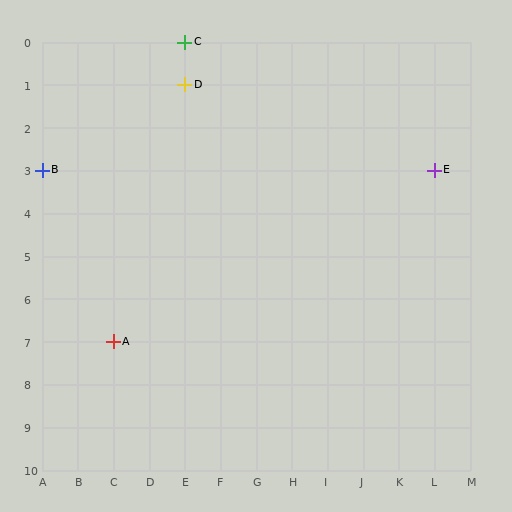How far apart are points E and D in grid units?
Points E and D are 7 columns and 2 rows apart (about 7.3 grid units diagonally).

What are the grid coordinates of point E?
Point E is at grid coordinates (L, 3).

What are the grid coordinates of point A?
Point A is at grid coordinates (C, 7).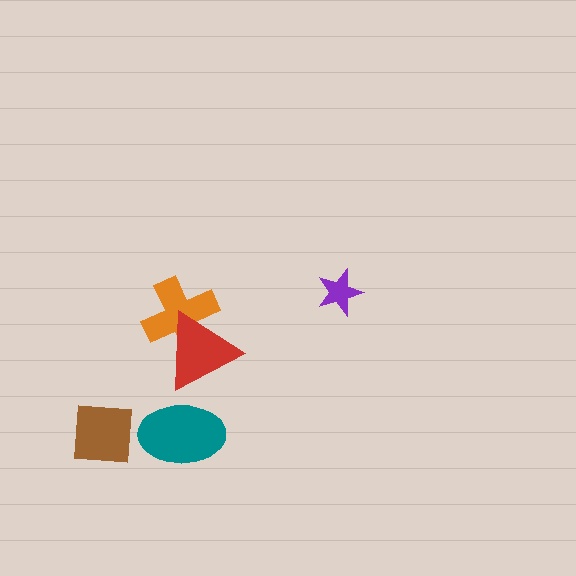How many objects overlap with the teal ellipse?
0 objects overlap with the teal ellipse.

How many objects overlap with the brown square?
0 objects overlap with the brown square.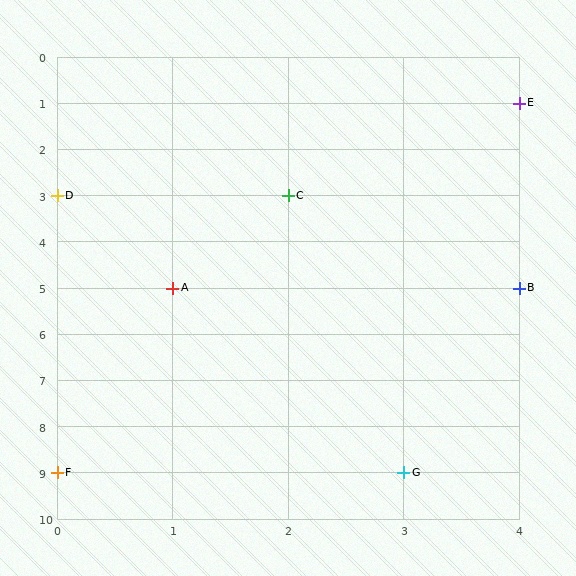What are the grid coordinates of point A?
Point A is at grid coordinates (1, 5).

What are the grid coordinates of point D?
Point D is at grid coordinates (0, 3).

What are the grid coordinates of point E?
Point E is at grid coordinates (4, 1).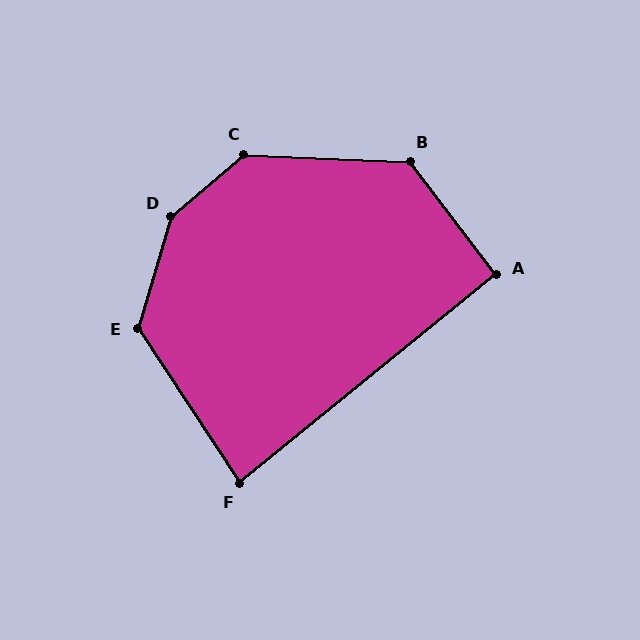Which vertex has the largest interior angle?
D, at approximately 146 degrees.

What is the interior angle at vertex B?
Approximately 130 degrees (obtuse).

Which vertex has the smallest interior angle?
F, at approximately 84 degrees.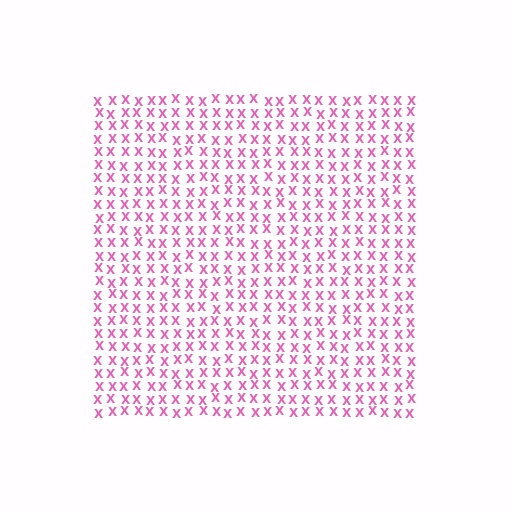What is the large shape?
The large shape is a square.